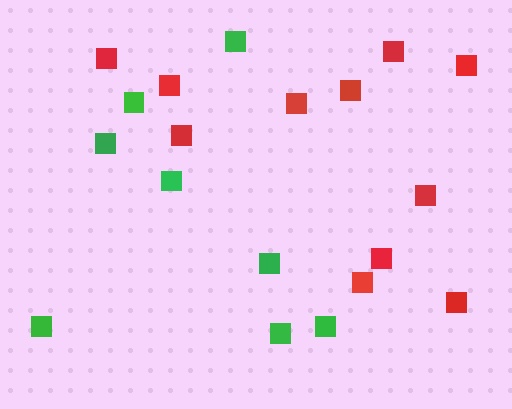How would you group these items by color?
There are 2 groups: one group of red squares (11) and one group of green squares (8).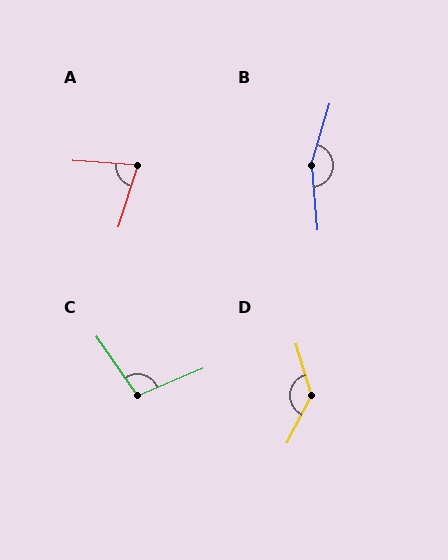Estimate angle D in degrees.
Approximately 136 degrees.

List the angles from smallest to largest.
A (76°), C (101°), D (136°), B (159°).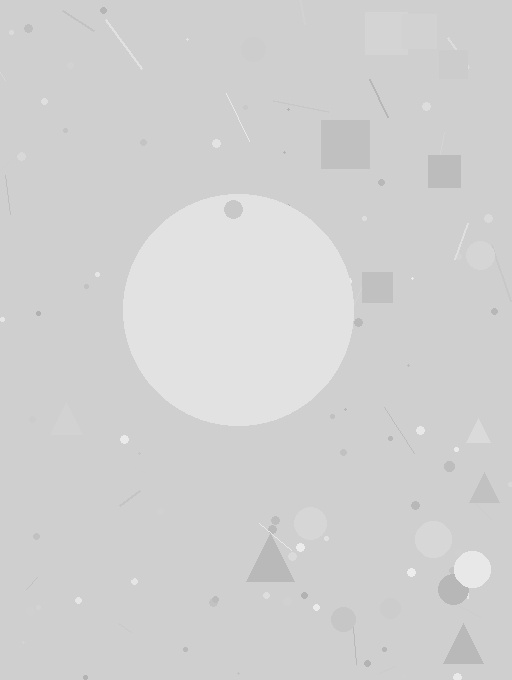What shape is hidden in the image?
A circle is hidden in the image.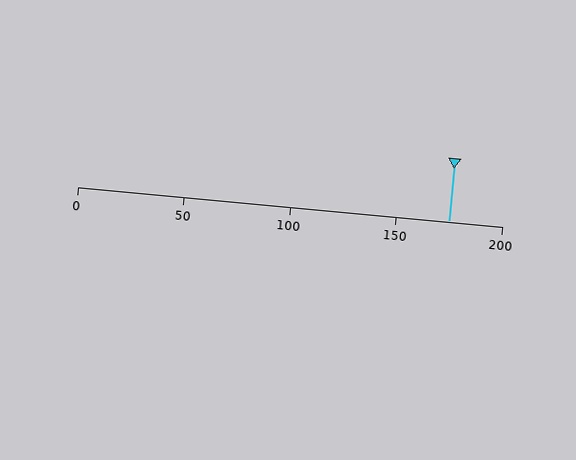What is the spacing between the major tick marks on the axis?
The major ticks are spaced 50 apart.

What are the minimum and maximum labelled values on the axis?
The axis runs from 0 to 200.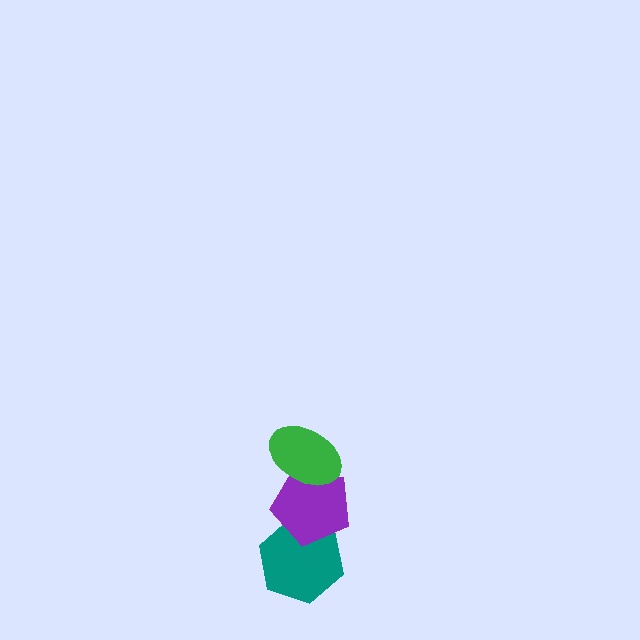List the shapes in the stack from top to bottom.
From top to bottom: the green ellipse, the purple pentagon, the teal hexagon.